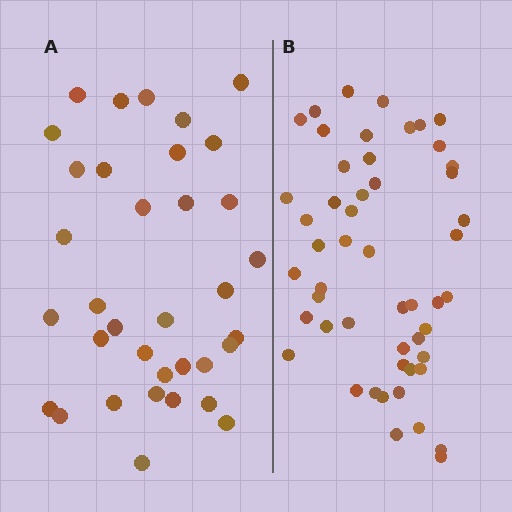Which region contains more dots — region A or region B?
Region B (the right region) has more dots.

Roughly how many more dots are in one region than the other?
Region B has approximately 15 more dots than region A.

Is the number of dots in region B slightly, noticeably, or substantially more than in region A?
Region B has substantially more. The ratio is roughly 1.5 to 1.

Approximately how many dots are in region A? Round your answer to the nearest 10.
About 40 dots. (The exact count is 35, which rounds to 40.)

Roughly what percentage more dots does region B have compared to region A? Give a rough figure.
About 45% more.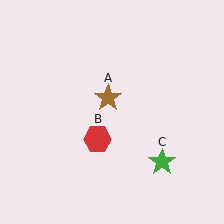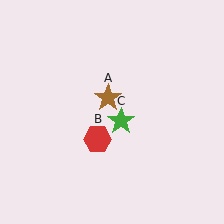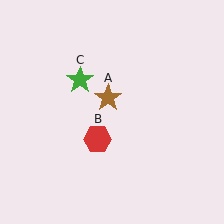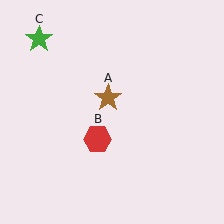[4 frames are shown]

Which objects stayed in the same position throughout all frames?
Brown star (object A) and red hexagon (object B) remained stationary.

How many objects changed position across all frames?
1 object changed position: green star (object C).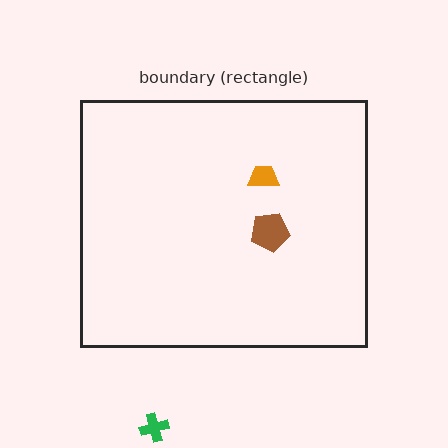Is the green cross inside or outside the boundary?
Outside.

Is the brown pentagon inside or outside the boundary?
Inside.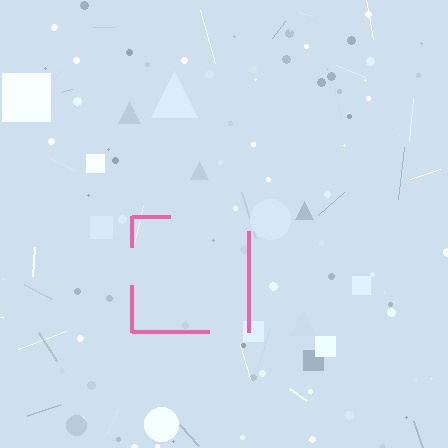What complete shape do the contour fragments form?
The contour fragments form a square.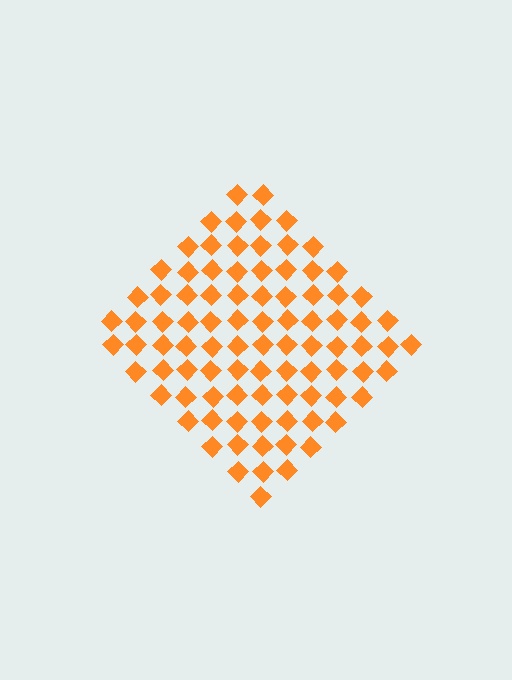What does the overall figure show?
The overall figure shows a diamond.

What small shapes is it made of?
It is made of small diamonds.